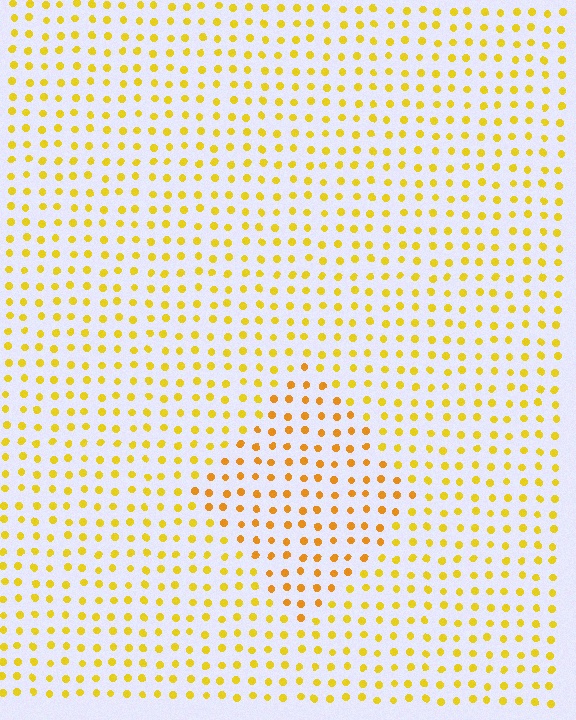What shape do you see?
I see a diamond.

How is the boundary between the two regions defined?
The boundary is defined purely by a slight shift in hue (about 19 degrees). Spacing, size, and orientation are identical on both sides.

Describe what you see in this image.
The image is filled with small yellow elements in a uniform arrangement. A diamond-shaped region is visible where the elements are tinted to a slightly different hue, forming a subtle color boundary.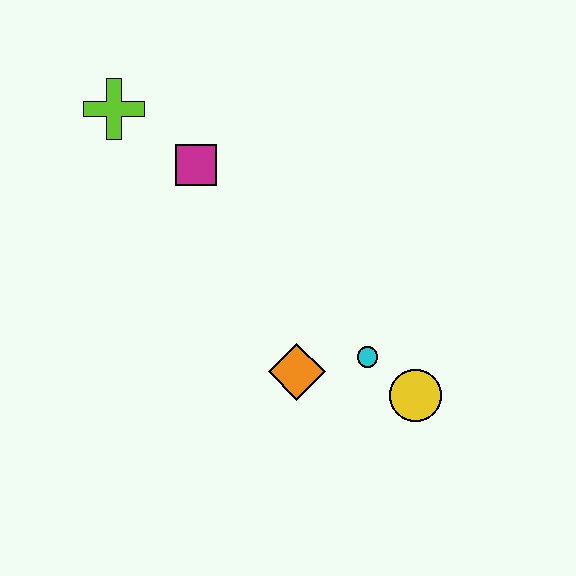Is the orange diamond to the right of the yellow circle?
No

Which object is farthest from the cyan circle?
The lime cross is farthest from the cyan circle.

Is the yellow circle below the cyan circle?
Yes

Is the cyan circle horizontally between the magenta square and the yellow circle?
Yes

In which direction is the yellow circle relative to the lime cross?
The yellow circle is to the right of the lime cross.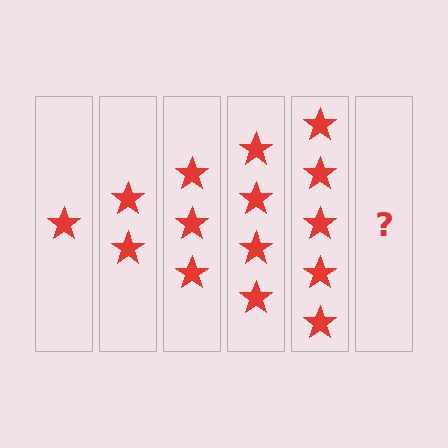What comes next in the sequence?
The next element should be 6 stars.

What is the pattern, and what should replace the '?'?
The pattern is that each step adds one more star. The '?' should be 6 stars.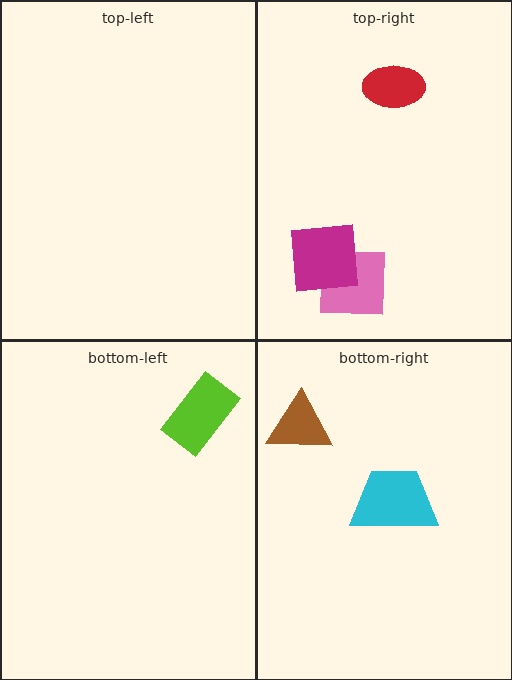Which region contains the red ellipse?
The top-right region.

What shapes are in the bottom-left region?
The lime rectangle.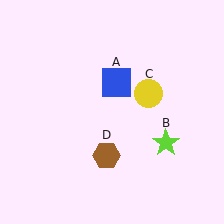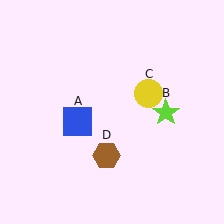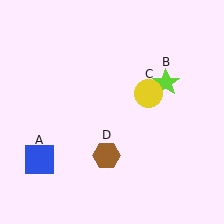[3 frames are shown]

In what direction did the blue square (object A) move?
The blue square (object A) moved down and to the left.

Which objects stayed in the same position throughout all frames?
Yellow circle (object C) and brown hexagon (object D) remained stationary.